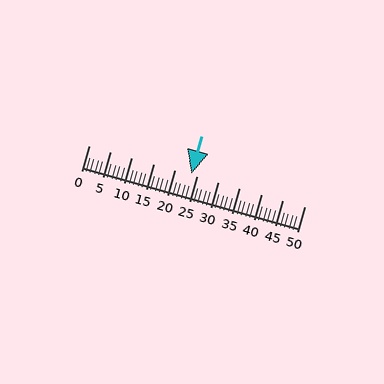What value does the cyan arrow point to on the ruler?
The cyan arrow points to approximately 24.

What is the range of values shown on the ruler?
The ruler shows values from 0 to 50.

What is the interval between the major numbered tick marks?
The major tick marks are spaced 5 units apart.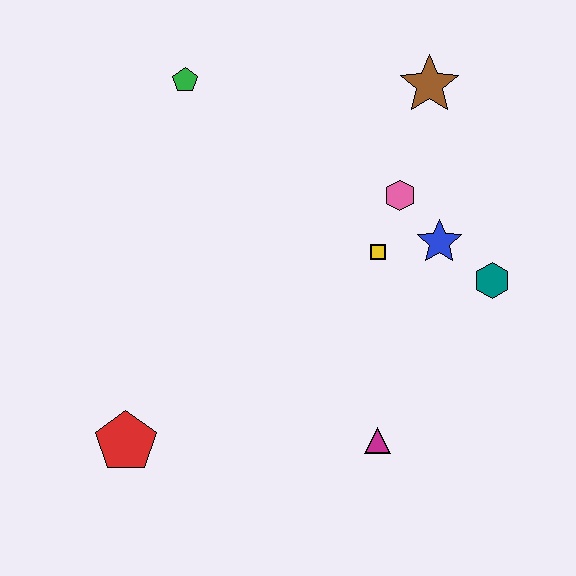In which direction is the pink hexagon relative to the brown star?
The pink hexagon is below the brown star.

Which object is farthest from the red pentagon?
The brown star is farthest from the red pentagon.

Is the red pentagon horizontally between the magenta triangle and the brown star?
No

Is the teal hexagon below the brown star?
Yes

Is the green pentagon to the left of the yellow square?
Yes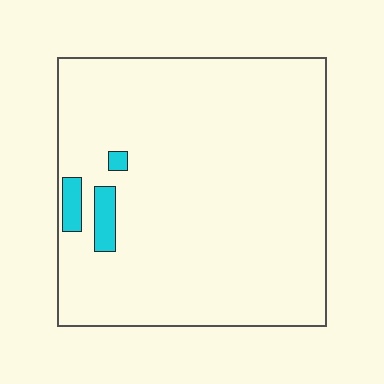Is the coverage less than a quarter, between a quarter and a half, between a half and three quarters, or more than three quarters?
Less than a quarter.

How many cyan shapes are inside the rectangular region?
3.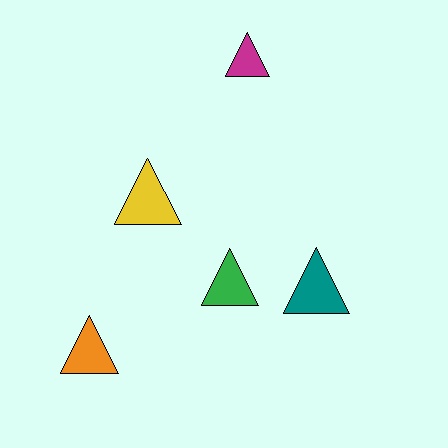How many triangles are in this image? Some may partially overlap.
There are 5 triangles.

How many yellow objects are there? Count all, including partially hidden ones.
There is 1 yellow object.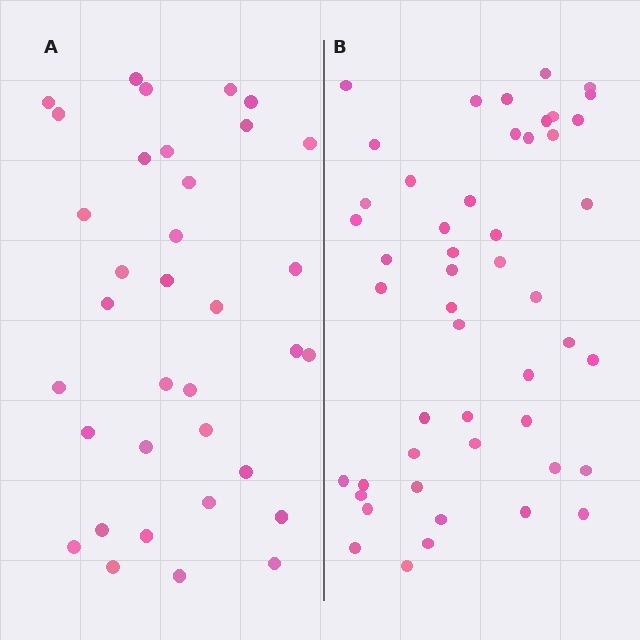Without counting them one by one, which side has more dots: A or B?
Region B (the right region) has more dots.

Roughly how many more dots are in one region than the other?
Region B has approximately 15 more dots than region A.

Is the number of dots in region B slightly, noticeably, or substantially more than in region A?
Region B has noticeably more, but not dramatically so. The ratio is roughly 1.4 to 1.